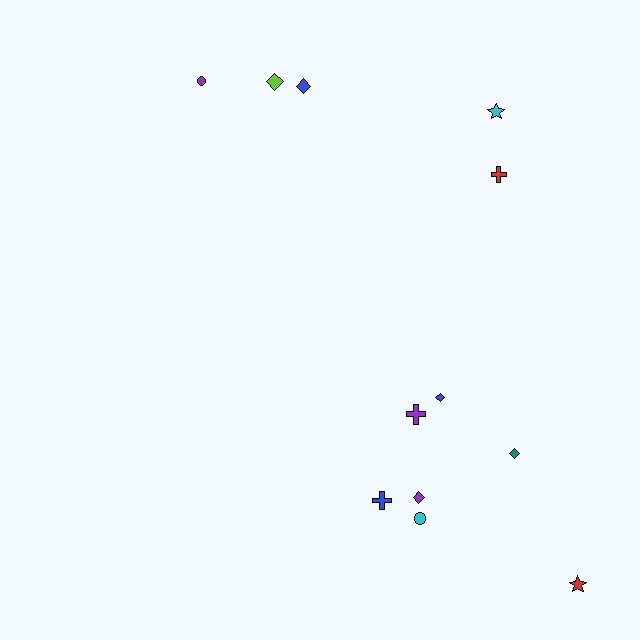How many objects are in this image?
There are 12 objects.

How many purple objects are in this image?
There are 3 purple objects.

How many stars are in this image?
There are 2 stars.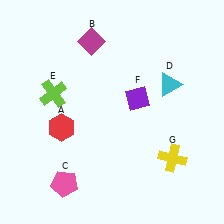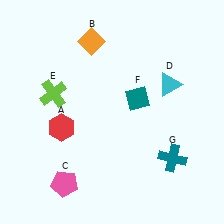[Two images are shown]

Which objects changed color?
B changed from magenta to orange. F changed from purple to teal. G changed from yellow to teal.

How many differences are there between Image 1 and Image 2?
There are 3 differences between the two images.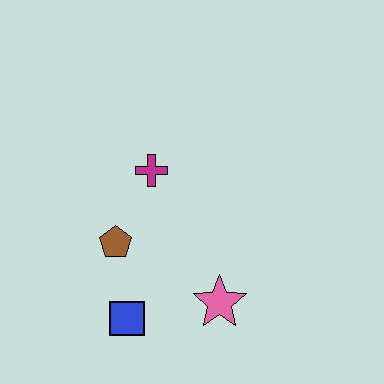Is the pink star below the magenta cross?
Yes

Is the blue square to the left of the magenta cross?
Yes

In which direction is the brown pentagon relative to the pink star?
The brown pentagon is to the left of the pink star.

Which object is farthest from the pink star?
The magenta cross is farthest from the pink star.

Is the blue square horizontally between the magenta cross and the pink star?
No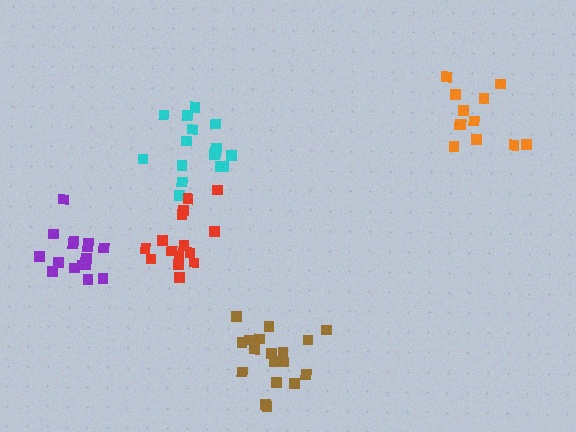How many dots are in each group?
Group 1: 16 dots, Group 2: 15 dots, Group 3: 18 dots, Group 4: 12 dots, Group 5: 17 dots (78 total).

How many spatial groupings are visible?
There are 5 spatial groupings.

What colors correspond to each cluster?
The clusters are colored: cyan, red, brown, orange, purple.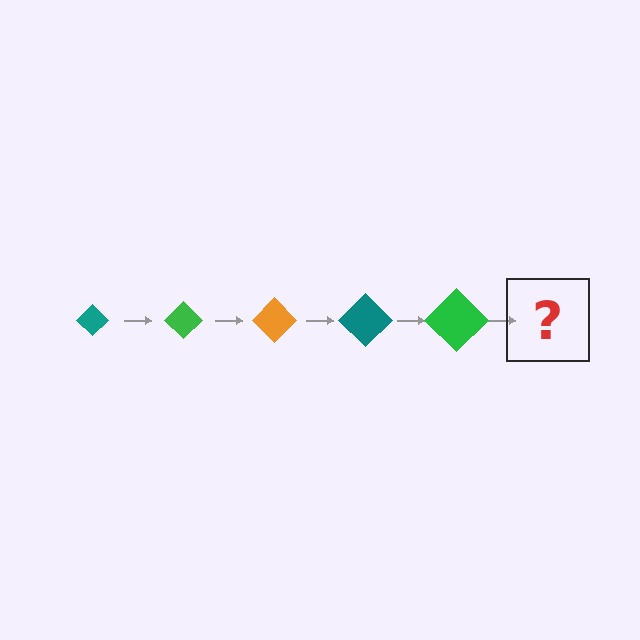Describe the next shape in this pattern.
It should be an orange diamond, larger than the previous one.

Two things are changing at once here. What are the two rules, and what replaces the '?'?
The two rules are that the diamond grows larger each step and the color cycles through teal, green, and orange. The '?' should be an orange diamond, larger than the previous one.